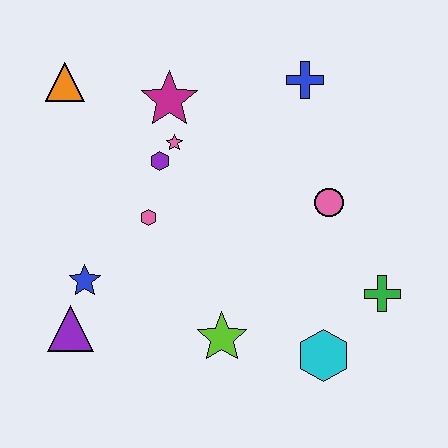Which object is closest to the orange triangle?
The magenta star is closest to the orange triangle.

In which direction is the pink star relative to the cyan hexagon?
The pink star is above the cyan hexagon.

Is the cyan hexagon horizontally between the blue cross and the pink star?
No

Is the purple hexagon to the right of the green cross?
No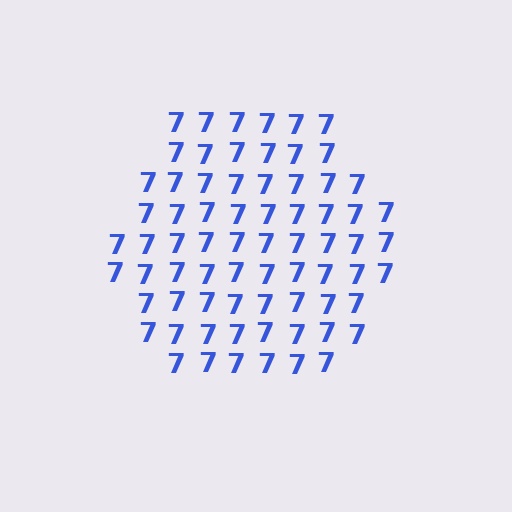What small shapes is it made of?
It is made of small digit 7's.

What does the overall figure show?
The overall figure shows a hexagon.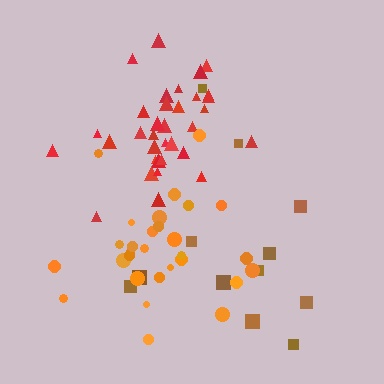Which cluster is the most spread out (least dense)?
Brown.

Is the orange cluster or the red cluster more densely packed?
Red.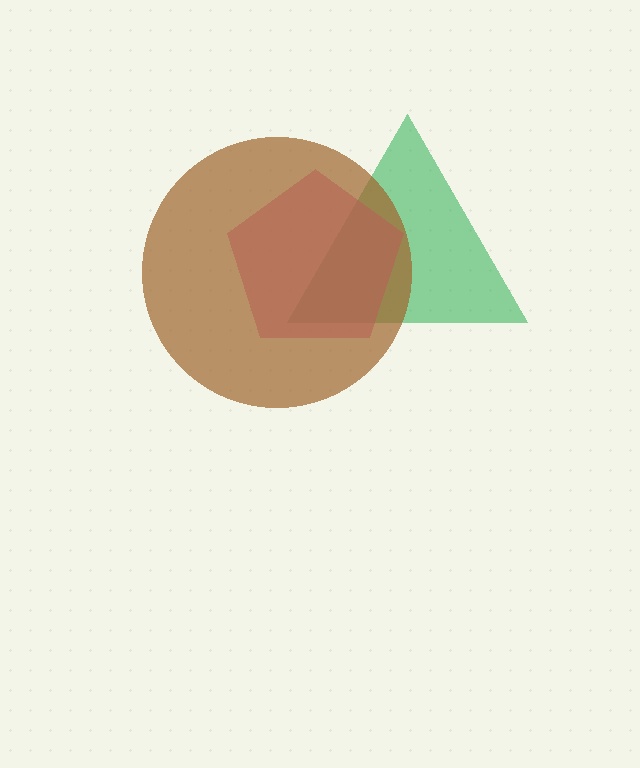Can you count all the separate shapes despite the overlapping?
Yes, there are 3 separate shapes.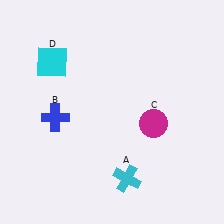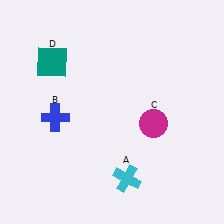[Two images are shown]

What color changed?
The square (D) changed from cyan in Image 1 to teal in Image 2.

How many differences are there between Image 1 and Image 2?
There is 1 difference between the two images.